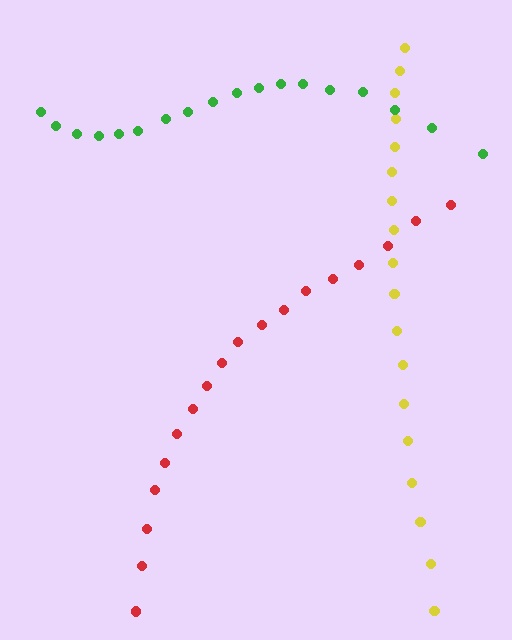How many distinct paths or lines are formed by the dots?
There are 3 distinct paths.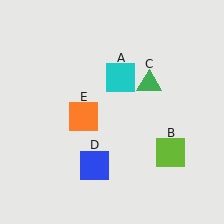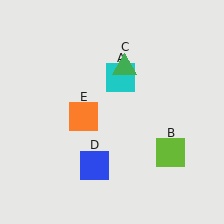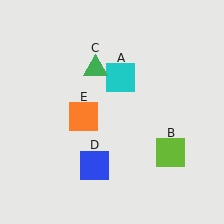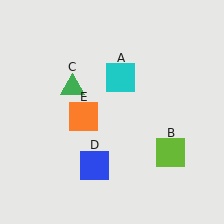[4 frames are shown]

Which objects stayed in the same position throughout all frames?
Cyan square (object A) and lime square (object B) and blue square (object D) and orange square (object E) remained stationary.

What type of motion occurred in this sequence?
The green triangle (object C) rotated counterclockwise around the center of the scene.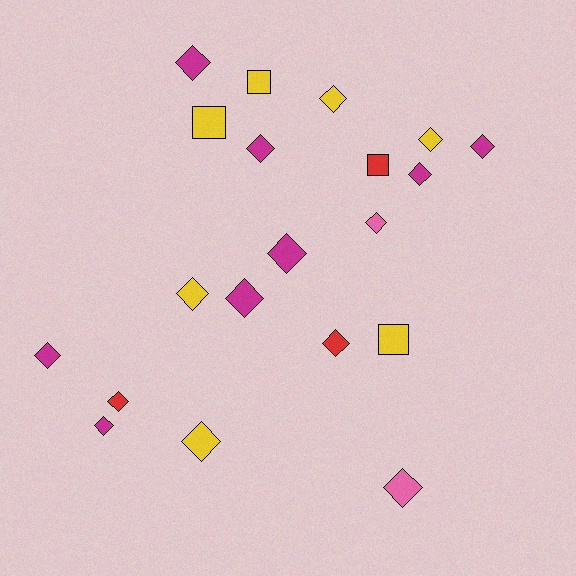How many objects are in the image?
There are 20 objects.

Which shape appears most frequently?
Diamond, with 16 objects.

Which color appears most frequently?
Magenta, with 8 objects.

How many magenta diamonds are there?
There are 8 magenta diamonds.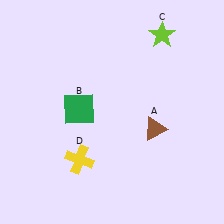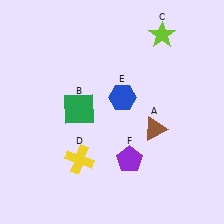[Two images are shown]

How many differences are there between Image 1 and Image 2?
There are 2 differences between the two images.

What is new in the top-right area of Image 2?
A blue hexagon (E) was added in the top-right area of Image 2.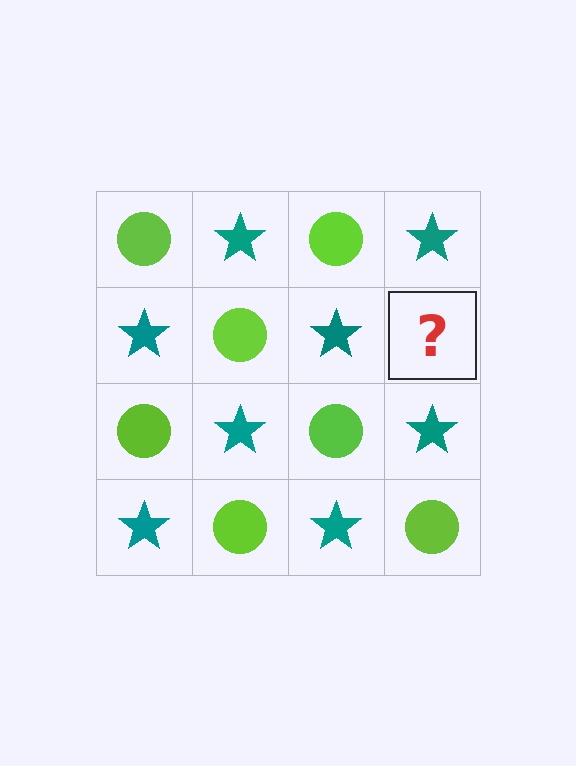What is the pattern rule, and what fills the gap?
The rule is that it alternates lime circle and teal star in a checkerboard pattern. The gap should be filled with a lime circle.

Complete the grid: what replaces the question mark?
The question mark should be replaced with a lime circle.